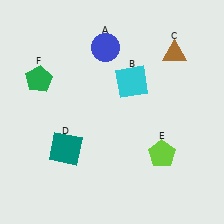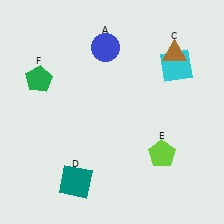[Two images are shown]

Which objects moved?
The objects that moved are: the cyan square (B), the teal square (D).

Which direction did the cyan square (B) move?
The cyan square (B) moved right.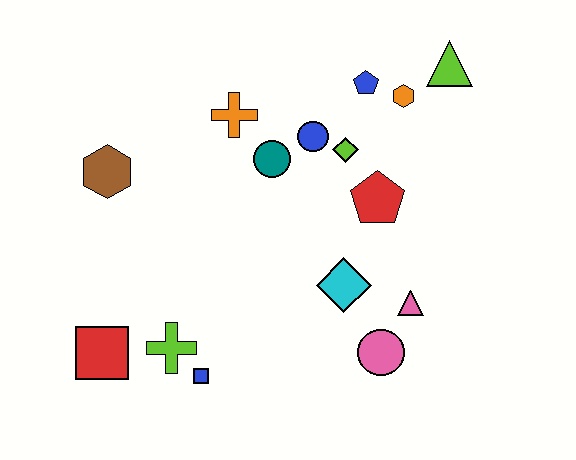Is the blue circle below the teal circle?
No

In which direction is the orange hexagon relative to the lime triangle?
The orange hexagon is to the left of the lime triangle.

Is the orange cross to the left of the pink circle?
Yes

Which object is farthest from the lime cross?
The lime triangle is farthest from the lime cross.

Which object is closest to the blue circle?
The lime diamond is closest to the blue circle.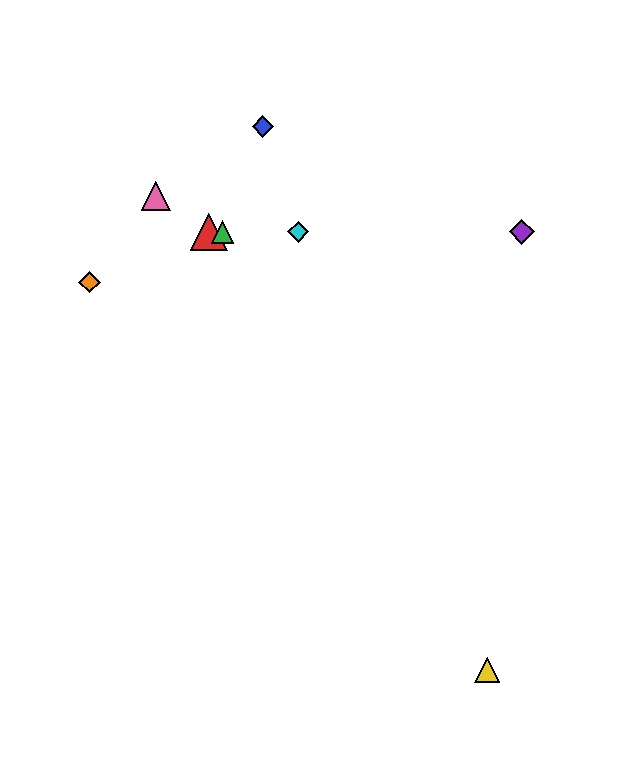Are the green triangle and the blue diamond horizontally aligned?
No, the green triangle is at y≈232 and the blue diamond is at y≈127.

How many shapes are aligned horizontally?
4 shapes (the red triangle, the green triangle, the purple diamond, the cyan diamond) are aligned horizontally.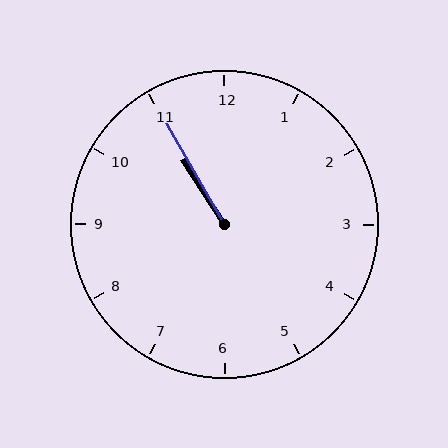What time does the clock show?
10:55.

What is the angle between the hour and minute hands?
Approximately 2 degrees.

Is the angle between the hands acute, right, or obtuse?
It is acute.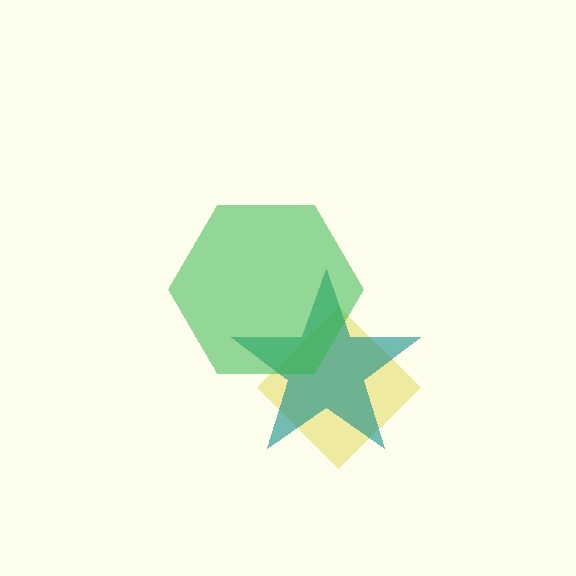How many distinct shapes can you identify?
There are 3 distinct shapes: a yellow diamond, a teal star, a green hexagon.